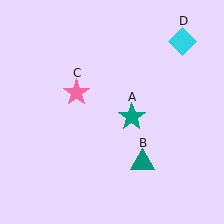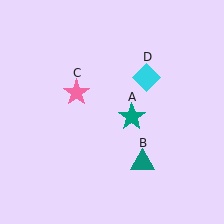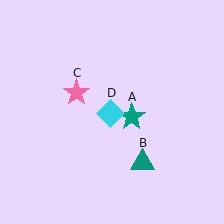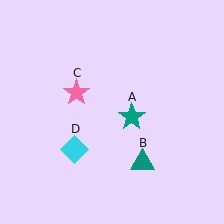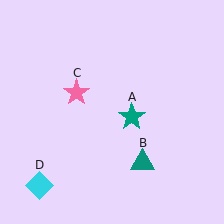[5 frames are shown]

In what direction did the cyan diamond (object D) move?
The cyan diamond (object D) moved down and to the left.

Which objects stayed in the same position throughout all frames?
Teal star (object A) and teal triangle (object B) and pink star (object C) remained stationary.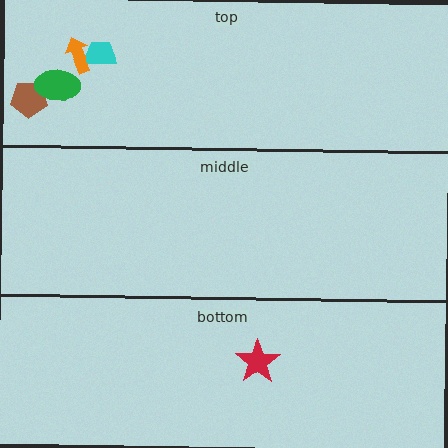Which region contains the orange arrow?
The top region.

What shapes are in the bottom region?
The red star.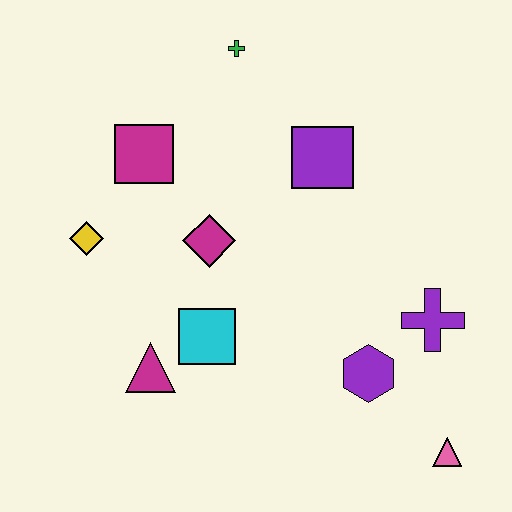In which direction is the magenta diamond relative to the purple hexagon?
The magenta diamond is to the left of the purple hexagon.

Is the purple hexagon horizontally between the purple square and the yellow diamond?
No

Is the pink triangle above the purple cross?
No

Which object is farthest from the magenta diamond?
The pink triangle is farthest from the magenta diamond.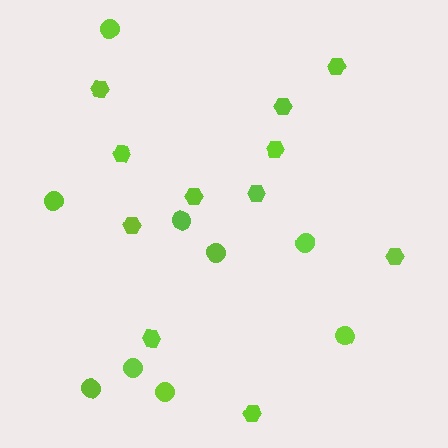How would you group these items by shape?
There are 2 groups: one group of circles (9) and one group of hexagons (11).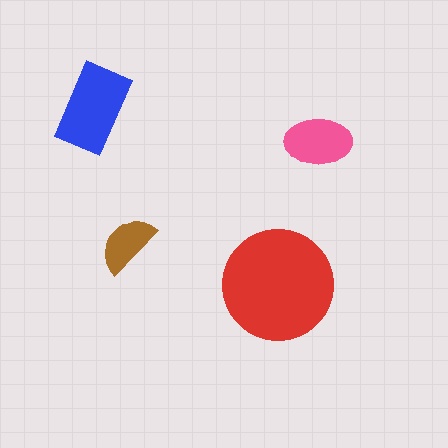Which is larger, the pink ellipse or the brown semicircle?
The pink ellipse.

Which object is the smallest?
The brown semicircle.